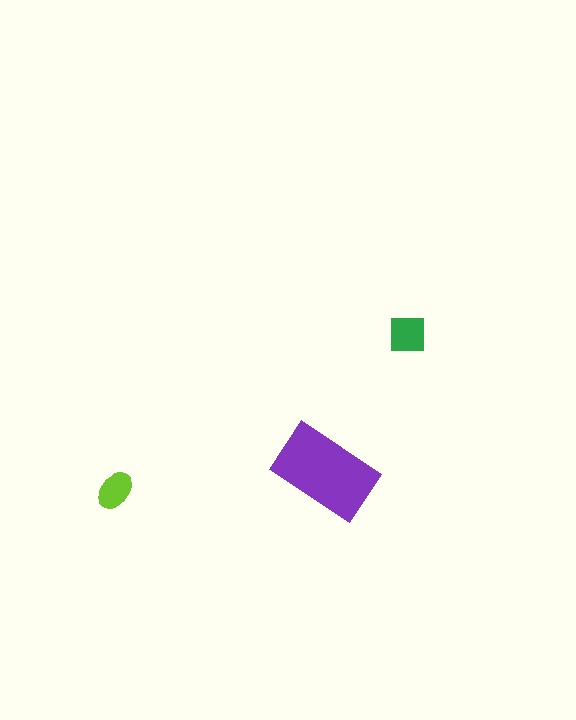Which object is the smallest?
The lime ellipse.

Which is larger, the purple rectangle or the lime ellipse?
The purple rectangle.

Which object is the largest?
The purple rectangle.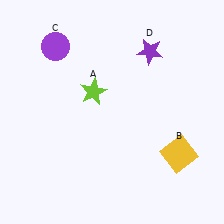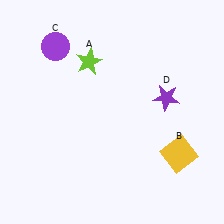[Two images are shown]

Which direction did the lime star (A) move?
The lime star (A) moved up.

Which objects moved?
The objects that moved are: the lime star (A), the purple star (D).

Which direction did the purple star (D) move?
The purple star (D) moved down.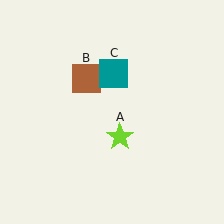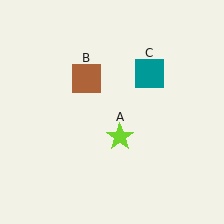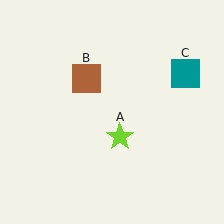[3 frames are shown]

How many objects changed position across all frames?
1 object changed position: teal square (object C).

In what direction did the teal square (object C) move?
The teal square (object C) moved right.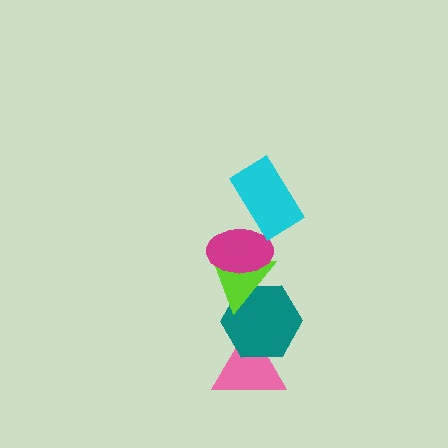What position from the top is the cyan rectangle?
The cyan rectangle is 1st from the top.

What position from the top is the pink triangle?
The pink triangle is 5th from the top.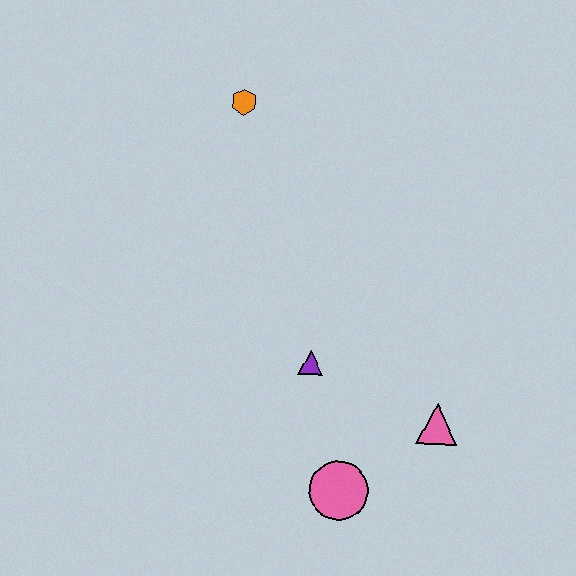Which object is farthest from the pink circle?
The orange hexagon is farthest from the pink circle.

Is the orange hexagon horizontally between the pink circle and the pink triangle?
No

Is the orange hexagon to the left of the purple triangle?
Yes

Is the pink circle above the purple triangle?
No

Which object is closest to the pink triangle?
The pink circle is closest to the pink triangle.